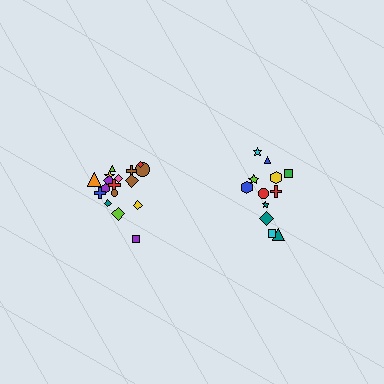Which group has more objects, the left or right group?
The left group.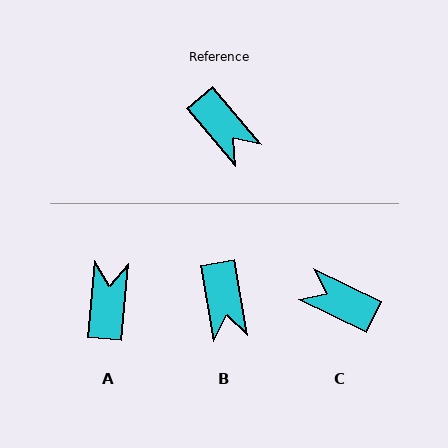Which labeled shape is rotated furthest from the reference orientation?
C, about 156 degrees away.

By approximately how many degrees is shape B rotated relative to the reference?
Approximately 30 degrees clockwise.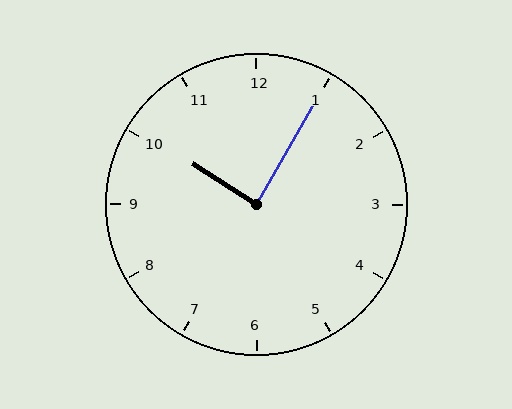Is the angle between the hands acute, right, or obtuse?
It is right.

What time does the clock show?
10:05.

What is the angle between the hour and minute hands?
Approximately 88 degrees.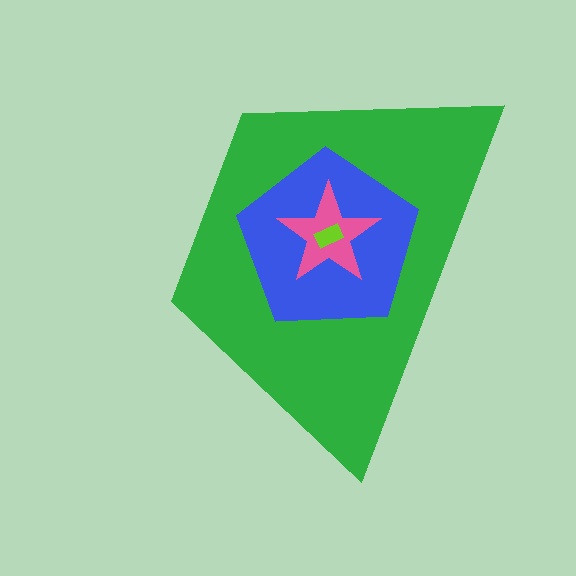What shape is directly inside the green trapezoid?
The blue pentagon.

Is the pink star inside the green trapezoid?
Yes.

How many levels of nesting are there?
4.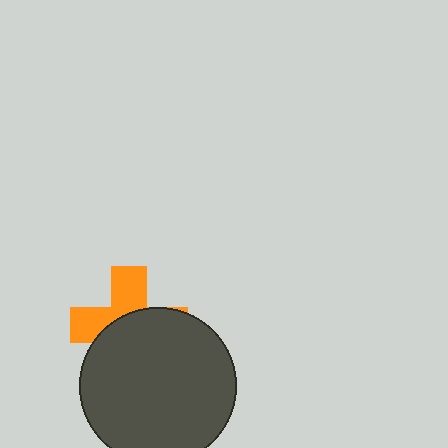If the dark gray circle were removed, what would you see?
You would see the complete orange cross.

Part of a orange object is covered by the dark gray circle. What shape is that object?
It is a cross.